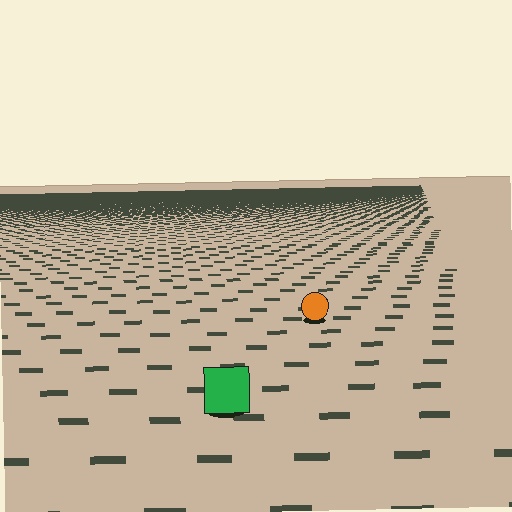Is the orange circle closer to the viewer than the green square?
No. The green square is closer — you can tell from the texture gradient: the ground texture is coarser near it.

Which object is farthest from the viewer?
The orange circle is farthest from the viewer. It appears smaller and the ground texture around it is denser.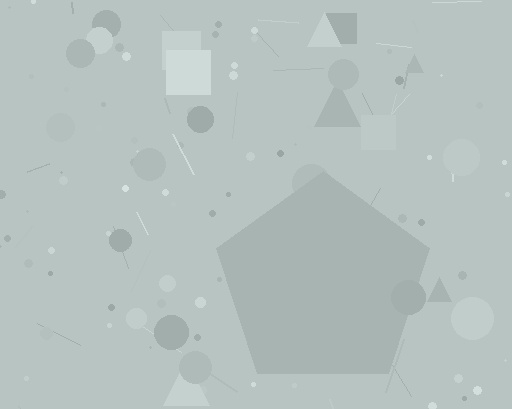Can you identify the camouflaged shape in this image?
The camouflaged shape is a pentagon.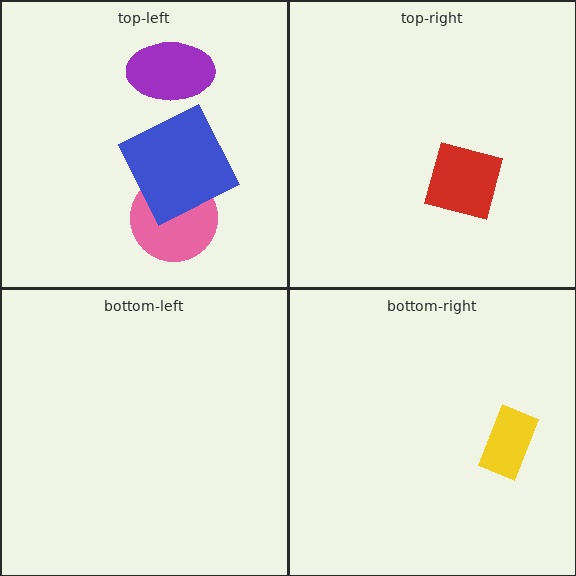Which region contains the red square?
The top-right region.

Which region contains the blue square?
The top-left region.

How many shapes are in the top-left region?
3.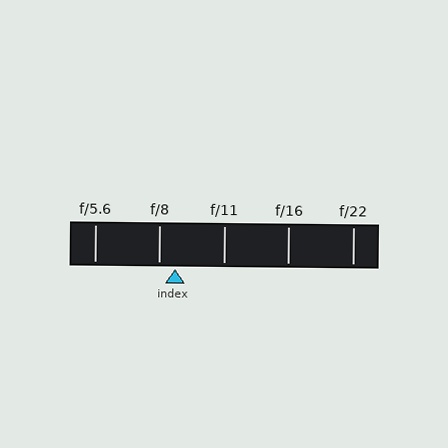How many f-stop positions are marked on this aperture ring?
There are 5 f-stop positions marked.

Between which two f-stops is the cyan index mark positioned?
The index mark is between f/8 and f/11.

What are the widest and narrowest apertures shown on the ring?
The widest aperture shown is f/5.6 and the narrowest is f/22.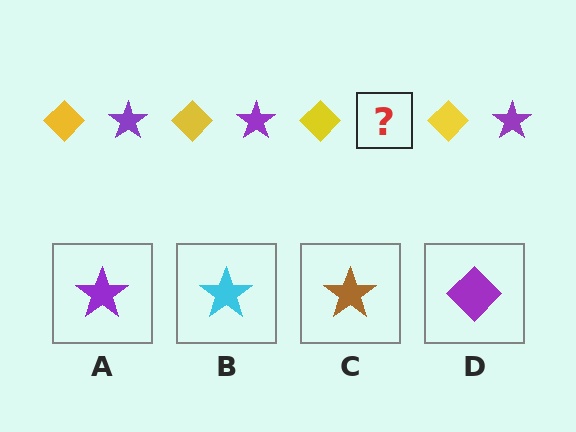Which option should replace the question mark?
Option A.